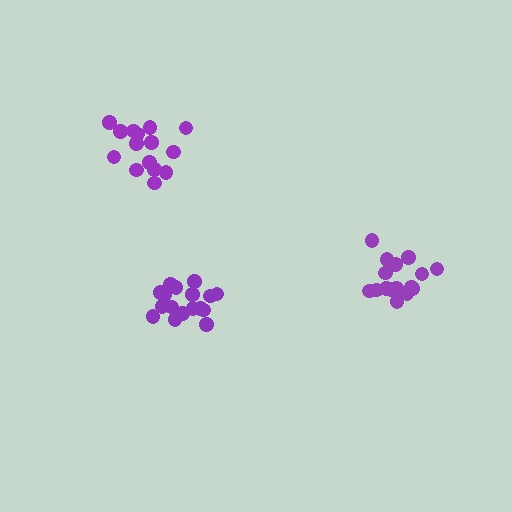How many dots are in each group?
Group 1: 18 dots, Group 2: 16 dots, Group 3: 15 dots (49 total).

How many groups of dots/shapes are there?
There are 3 groups.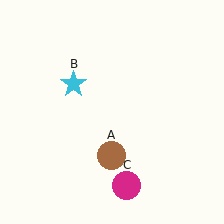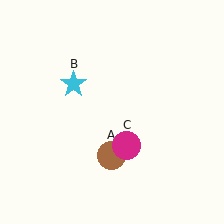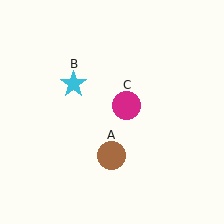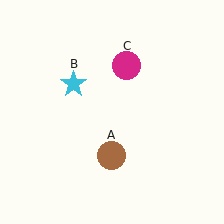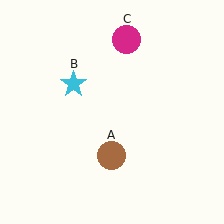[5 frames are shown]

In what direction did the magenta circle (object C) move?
The magenta circle (object C) moved up.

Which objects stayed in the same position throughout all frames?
Brown circle (object A) and cyan star (object B) remained stationary.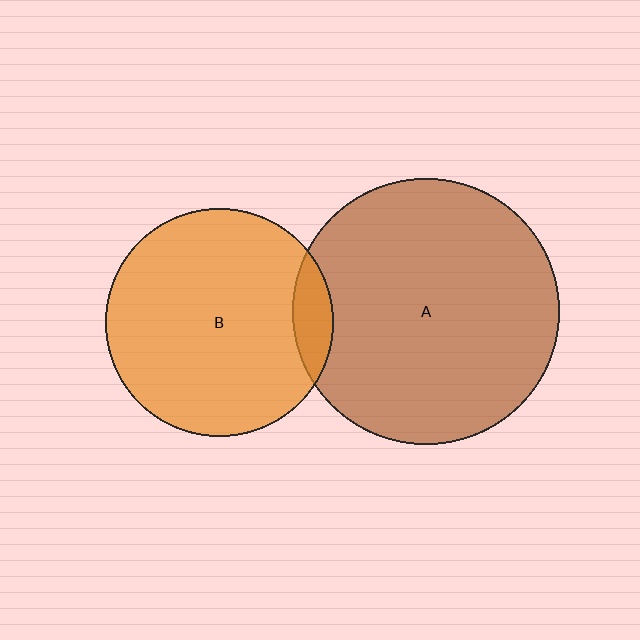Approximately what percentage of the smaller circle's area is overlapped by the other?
Approximately 10%.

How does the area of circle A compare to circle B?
Approximately 1.4 times.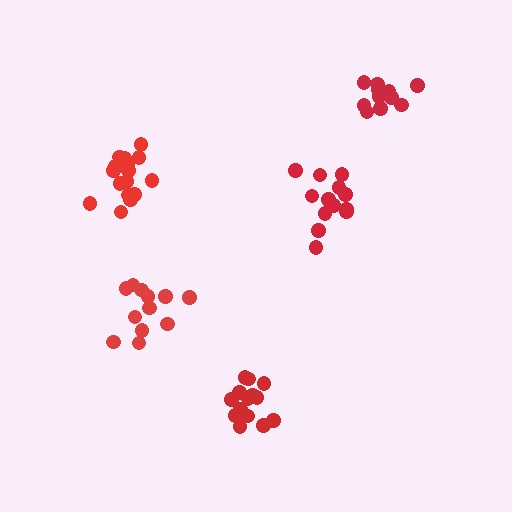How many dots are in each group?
Group 1: 13 dots, Group 2: 17 dots, Group 3: 15 dots, Group 4: 12 dots, Group 5: 11 dots (68 total).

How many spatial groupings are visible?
There are 5 spatial groupings.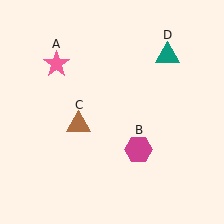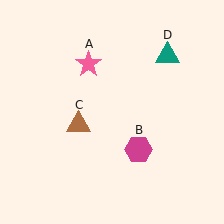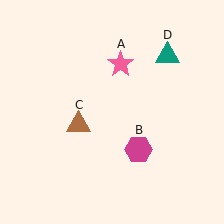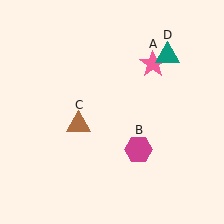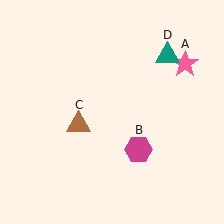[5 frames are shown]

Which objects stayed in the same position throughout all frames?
Magenta hexagon (object B) and brown triangle (object C) and teal triangle (object D) remained stationary.